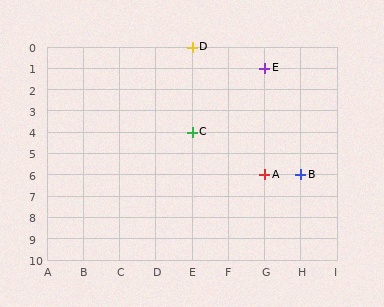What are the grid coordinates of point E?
Point E is at grid coordinates (G, 1).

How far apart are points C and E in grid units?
Points C and E are 2 columns and 3 rows apart (about 3.6 grid units diagonally).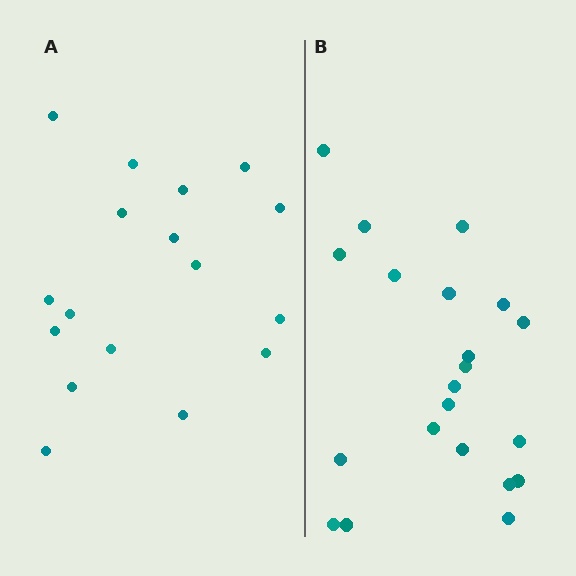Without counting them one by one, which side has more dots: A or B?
Region B (the right region) has more dots.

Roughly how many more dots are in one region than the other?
Region B has about 4 more dots than region A.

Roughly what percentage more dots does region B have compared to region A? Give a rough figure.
About 25% more.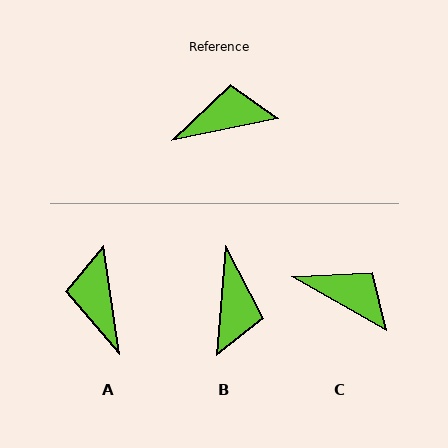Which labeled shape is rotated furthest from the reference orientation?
B, about 106 degrees away.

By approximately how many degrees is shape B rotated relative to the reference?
Approximately 106 degrees clockwise.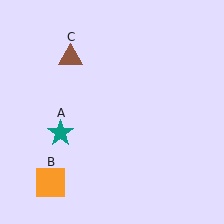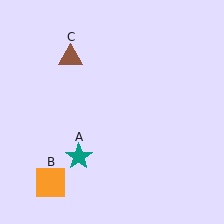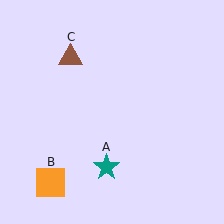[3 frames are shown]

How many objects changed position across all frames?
1 object changed position: teal star (object A).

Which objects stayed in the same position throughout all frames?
Orange square (object B) and brown triangle (object C) remained stationary.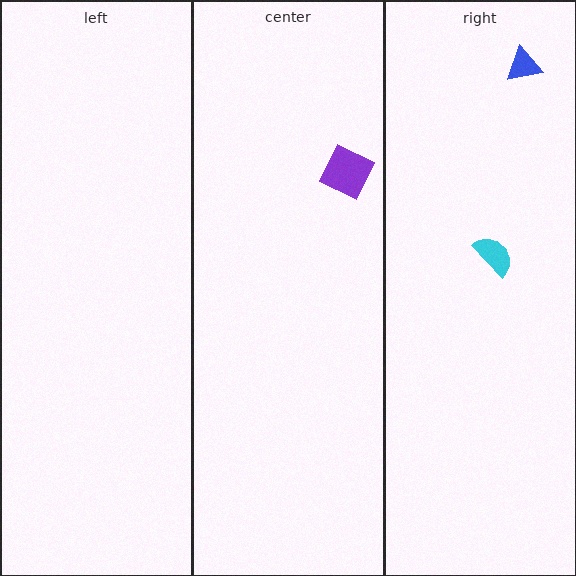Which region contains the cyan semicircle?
The right region.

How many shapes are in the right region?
2.